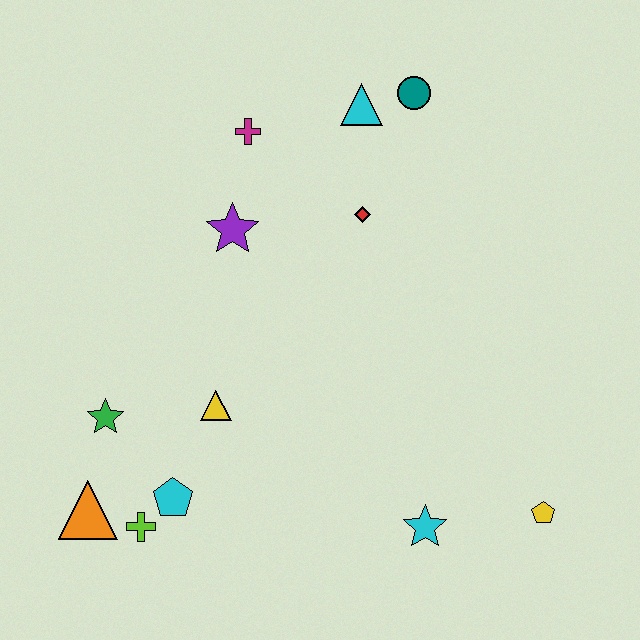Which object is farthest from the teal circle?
The orange triangle is farthest from the teal circle.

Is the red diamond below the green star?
No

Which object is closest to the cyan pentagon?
The lime cross is closest to the cyan pentagon.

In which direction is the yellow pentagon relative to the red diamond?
The yellow pentagon is below the red diamond.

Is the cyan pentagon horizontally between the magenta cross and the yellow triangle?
No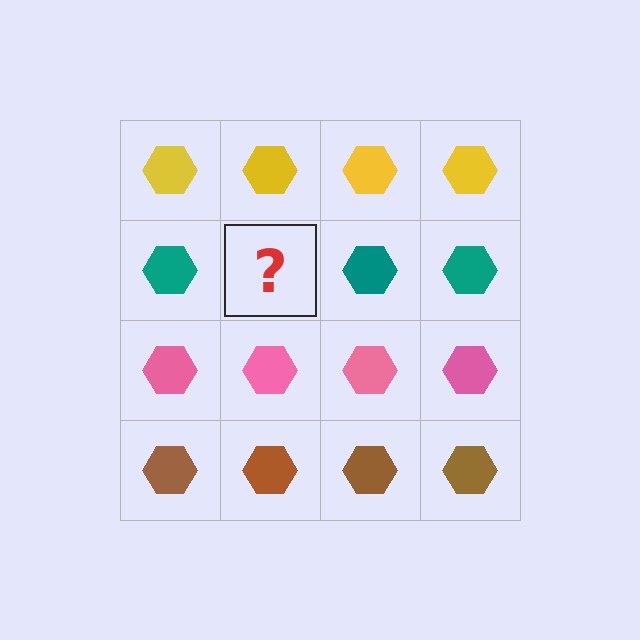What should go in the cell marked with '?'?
The missing cell should contain a teal hexagon.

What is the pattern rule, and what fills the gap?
The rule is that each row has a consistent color. The gap should be filled with a teal hexagon.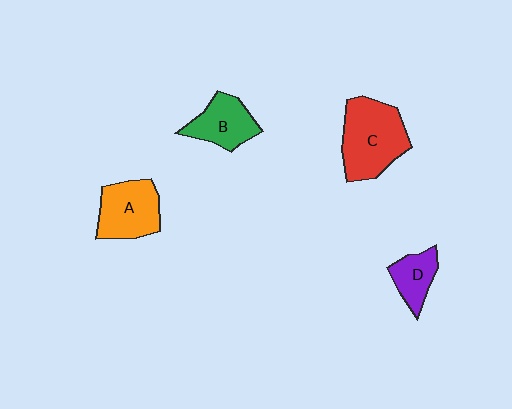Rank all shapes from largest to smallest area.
From largest to smallest: C (red), A (orange), B (green), D (purple).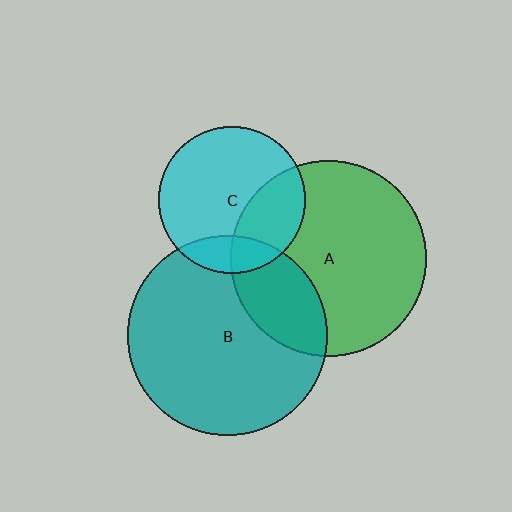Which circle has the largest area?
Circle B (teal).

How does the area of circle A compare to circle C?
Approximately 1.8 times.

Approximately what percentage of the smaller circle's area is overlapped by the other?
Approximately 15%.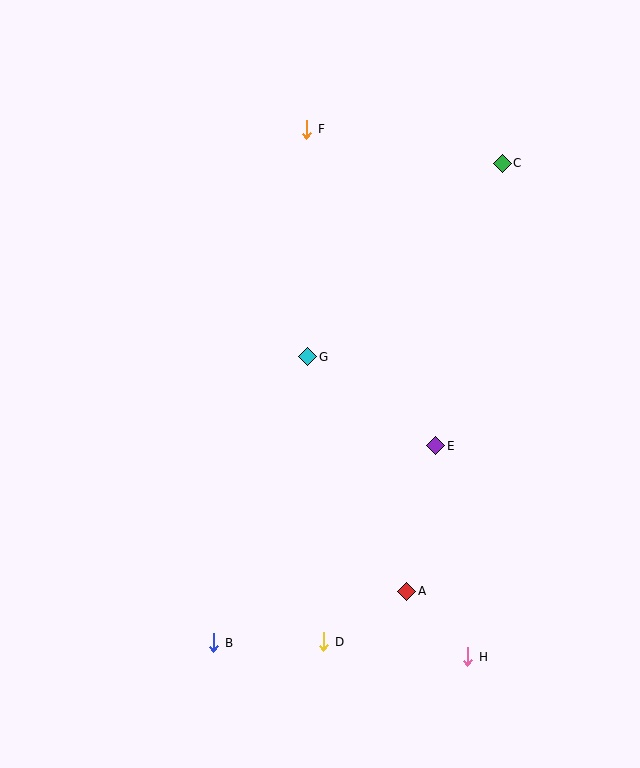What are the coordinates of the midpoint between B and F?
The midpoint between B and F is at (260, 386).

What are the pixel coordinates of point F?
Point F is at (307, 129).